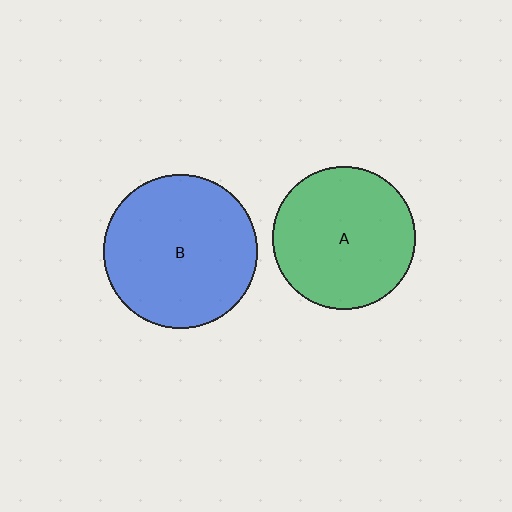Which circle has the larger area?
Circle B (blue).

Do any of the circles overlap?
No, none of the circles overlap.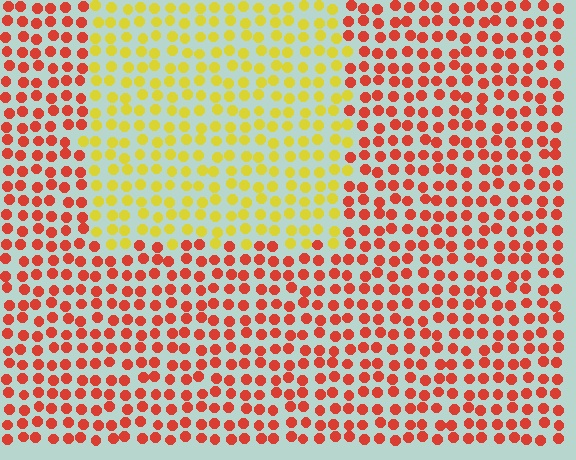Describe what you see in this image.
The image is filled with small red elements in a uniform arrangement. A rectangle-shaped region is visible where the elements are tinted to a slightly different hue, forming a subtle color boundary.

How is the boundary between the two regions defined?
The boundary is defined purely by a slight shift in hue (about 54 degrees). Spacing, size, and orientation are identical on both sides.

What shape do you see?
I see a rectangle.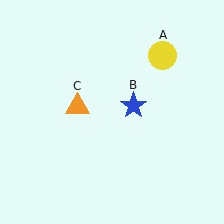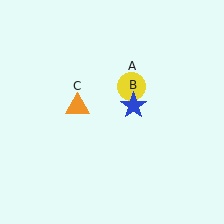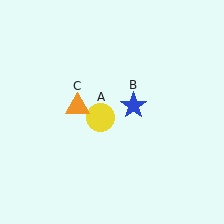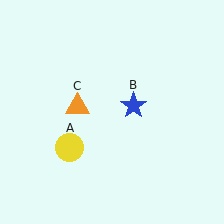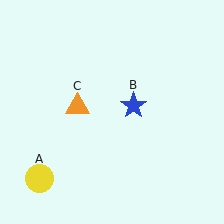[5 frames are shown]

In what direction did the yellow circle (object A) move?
The yellow circle (object A) moved down and to the left.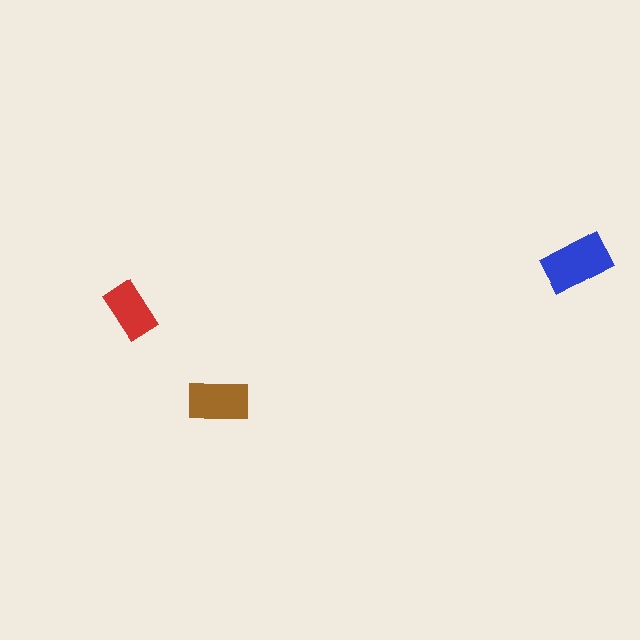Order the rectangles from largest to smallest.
the blue one, the brown one, the red one.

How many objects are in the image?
There are 3 objects in the image.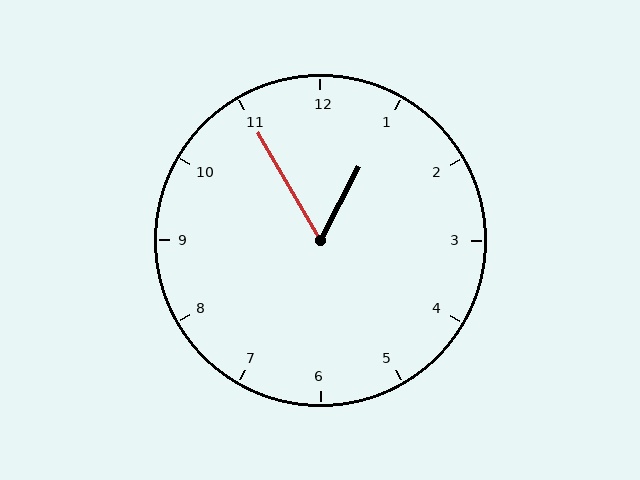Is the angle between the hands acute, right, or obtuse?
It is acute.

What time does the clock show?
12:55.